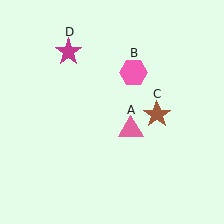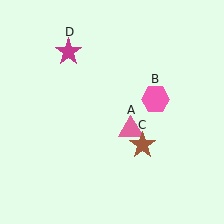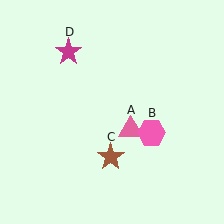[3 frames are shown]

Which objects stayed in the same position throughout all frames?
Pink triangle (object A) and magenta star (object D) remained stationary.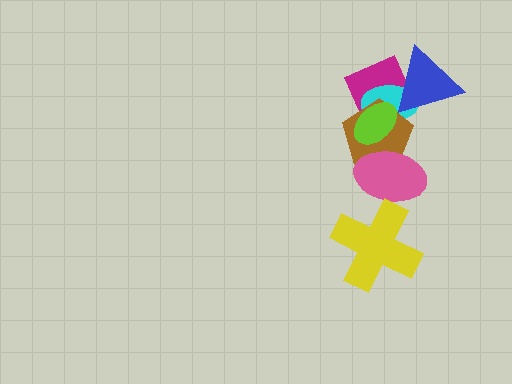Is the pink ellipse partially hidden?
Yes, it is partially covered by another shape.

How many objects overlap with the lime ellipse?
4 objects overlap with the lime ellipse.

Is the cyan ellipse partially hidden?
Yes, it is partially covered by another shape.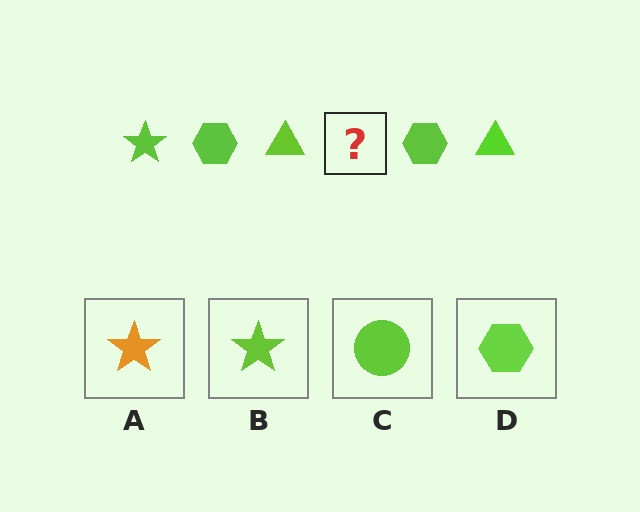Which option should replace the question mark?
Option B.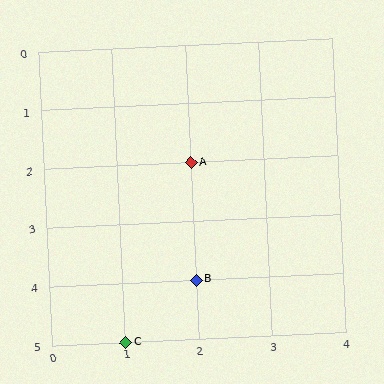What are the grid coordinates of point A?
Point A is at grid coordinates (2, 2).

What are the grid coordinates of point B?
Point B is at grid coordinates (2, 4).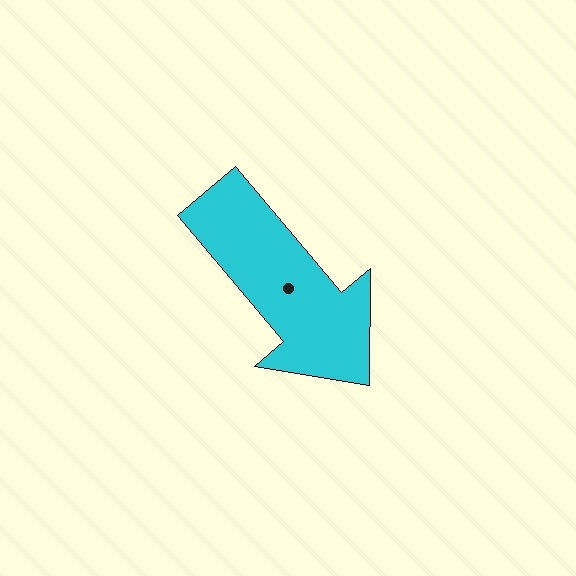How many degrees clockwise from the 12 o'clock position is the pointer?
Approximately 140 degrees.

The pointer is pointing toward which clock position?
Roughly 5 o'clock.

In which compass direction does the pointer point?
Southeast.